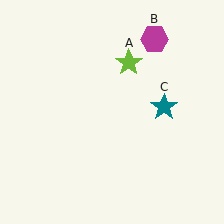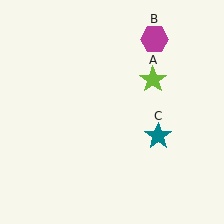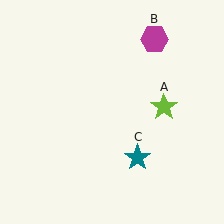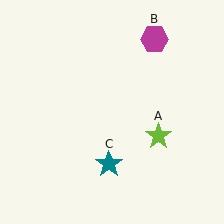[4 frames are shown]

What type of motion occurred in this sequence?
The lime star (object A), teal star (object C) rotated clockwise around the center of the scene.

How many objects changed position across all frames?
2 objects changed position: lime star (object A), teal star (object C).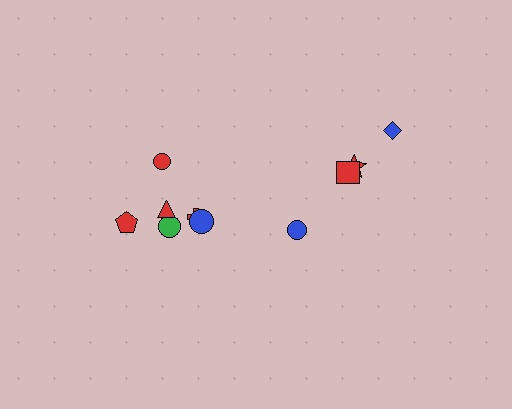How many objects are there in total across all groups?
There are 10 objects.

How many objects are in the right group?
There are 4 objects.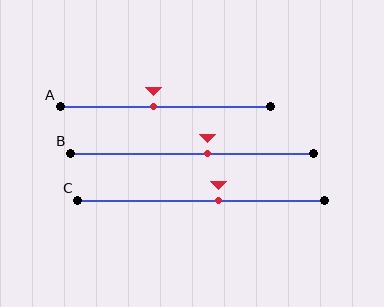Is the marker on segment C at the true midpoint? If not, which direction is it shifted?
No, the marker on segment C is shifted to the right by about 7% of the segment length.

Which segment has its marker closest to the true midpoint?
Segment A has its marker closest to the true midpoint.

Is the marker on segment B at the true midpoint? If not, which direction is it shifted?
No, the marker on segment B is shifted to the right by about 6% of the segment length.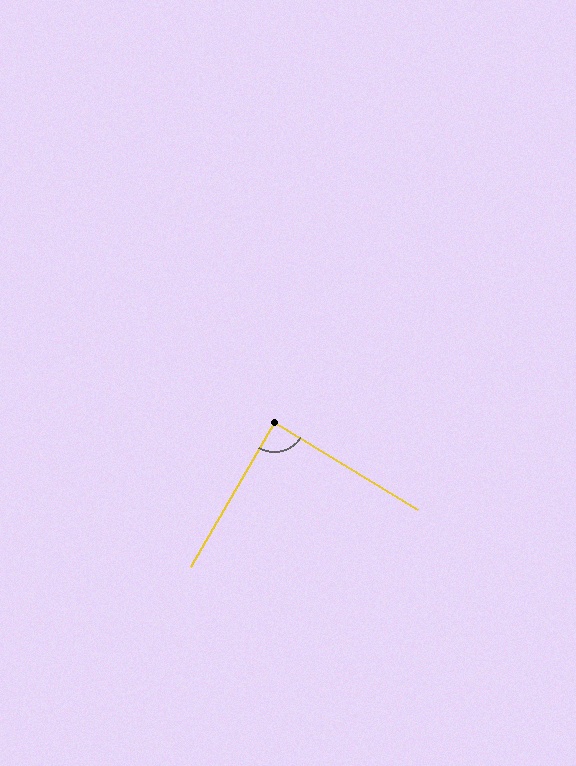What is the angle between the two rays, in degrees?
Approximately 88 degrees.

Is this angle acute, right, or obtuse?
It is approximately a right angle.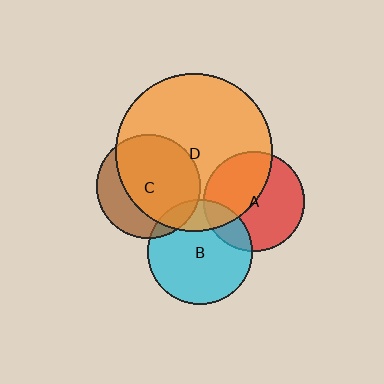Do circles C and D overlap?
Yes.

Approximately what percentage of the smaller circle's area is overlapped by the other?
Approximately 70%.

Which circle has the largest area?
Circle D (orange).